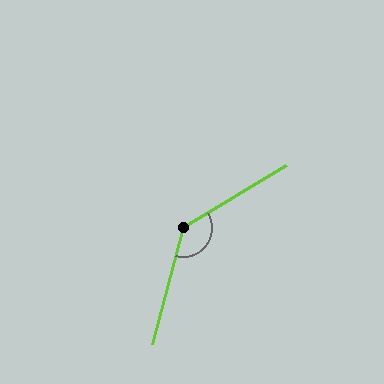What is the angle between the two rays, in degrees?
Approximately 135 degrees.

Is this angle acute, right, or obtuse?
It is obtuse.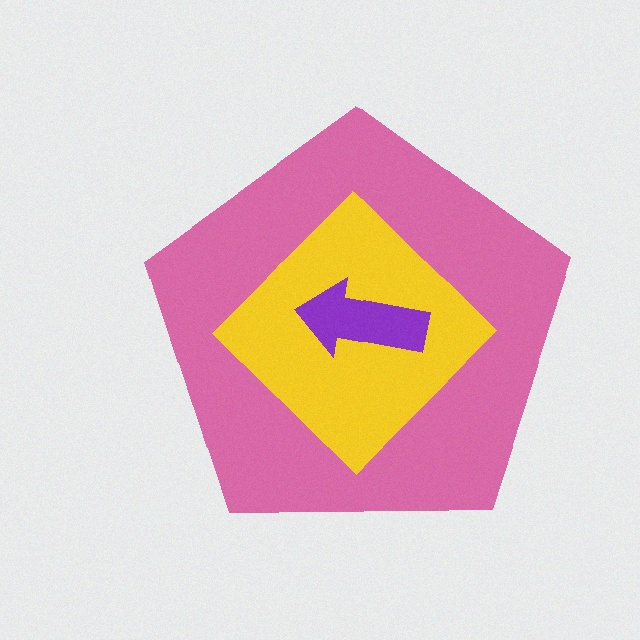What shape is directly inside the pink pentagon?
The yellow diamond.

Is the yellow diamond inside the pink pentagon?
Yes.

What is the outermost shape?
The pink pentagon.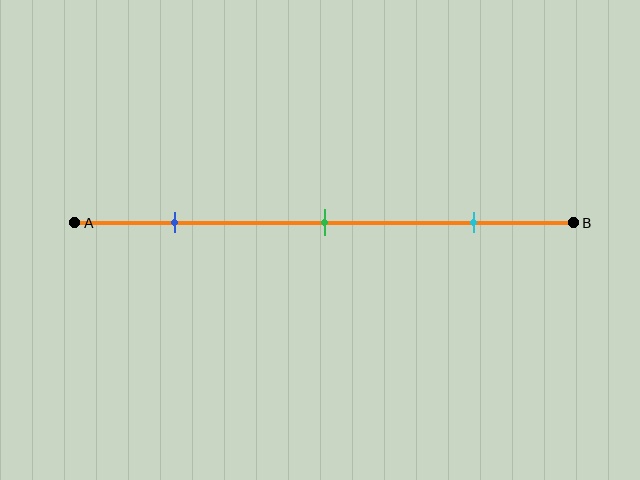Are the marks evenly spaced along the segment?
Yes, the marks are approximately evenly spaced.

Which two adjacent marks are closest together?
The blue and green marks are the closest adjacent pair.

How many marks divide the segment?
There are 3 marks dividing the segment.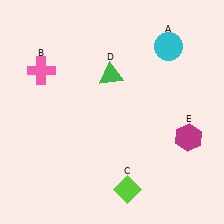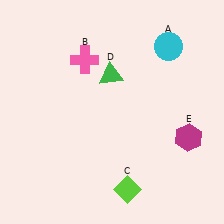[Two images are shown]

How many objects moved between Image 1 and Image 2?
1 object moved between the two images.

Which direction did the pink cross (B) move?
The pink cross (B) moved right.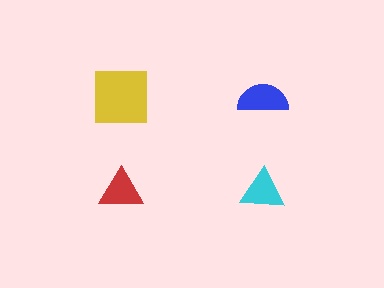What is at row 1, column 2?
A blue semicircle.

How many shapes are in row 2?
2 shapes.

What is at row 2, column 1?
A red triangle.